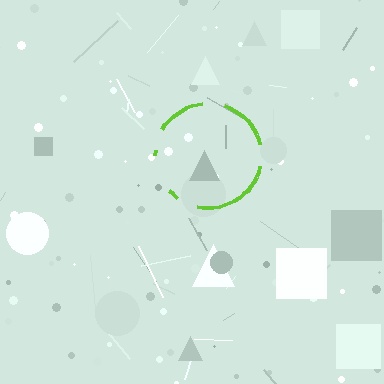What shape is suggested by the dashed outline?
The dashed outline suggests a circle.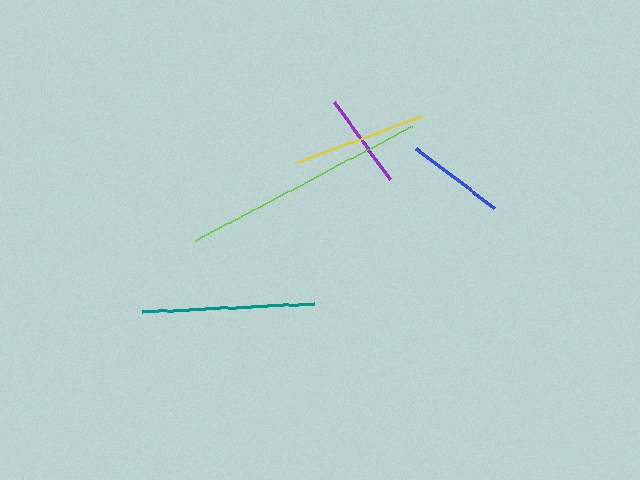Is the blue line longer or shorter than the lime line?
The lime line is longer than the blue line.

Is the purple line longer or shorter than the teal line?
The teal line is longer than the purple line.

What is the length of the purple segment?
The purple segment is approximately 95 pixels long.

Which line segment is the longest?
The lime line is the longest at approximately 245 pixels.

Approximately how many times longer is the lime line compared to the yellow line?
The lime line is approximately 1.9 times the length of the yellow line.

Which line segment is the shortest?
The purple line is the shortest at approximately 95 pixels.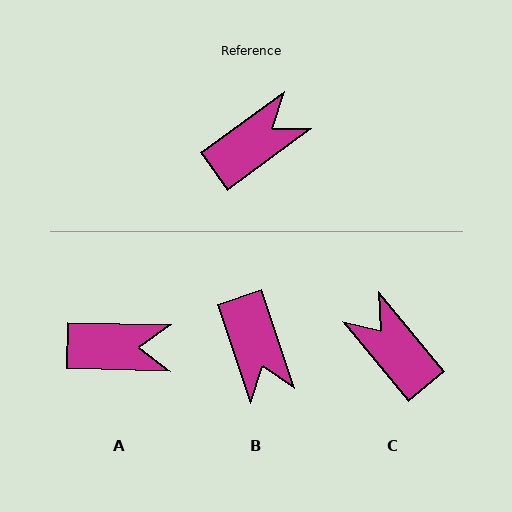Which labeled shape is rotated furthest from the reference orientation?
B, about 108 degrees away.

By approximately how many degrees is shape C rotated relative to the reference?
Approximately 94 degrees counter-clockwise.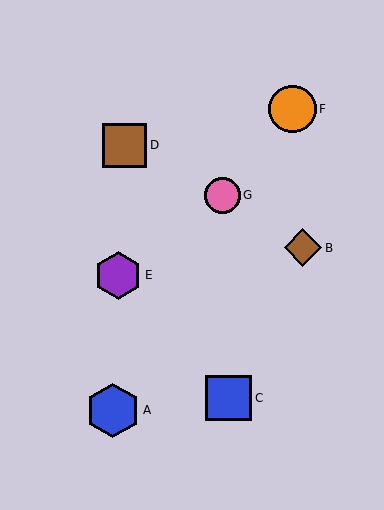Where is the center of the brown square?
The center of the brown square is at (125, 145).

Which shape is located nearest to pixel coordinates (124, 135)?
The brown square (labeled D) at (125, 145) is nearest to that location.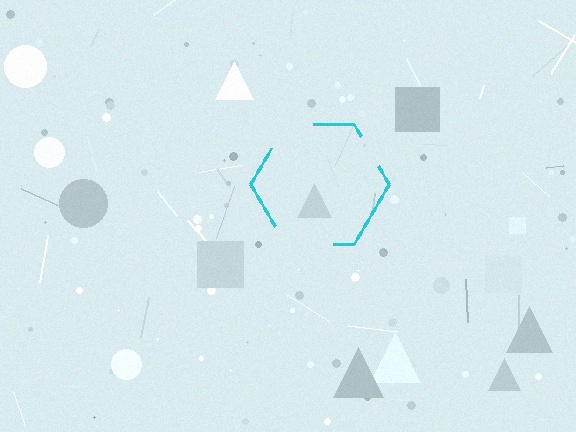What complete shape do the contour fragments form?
The contour fragments form a hexagon.